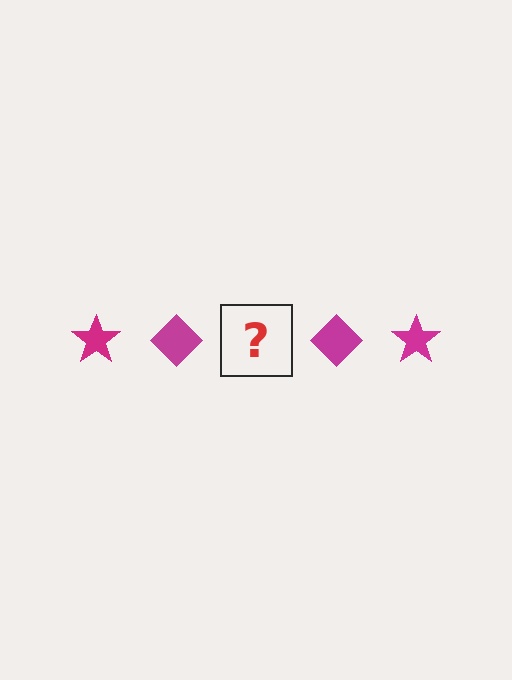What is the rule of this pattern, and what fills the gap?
The rule is that the pattern cycles through star, diamond shapes in magenta. The gap should be filled with a magenta star.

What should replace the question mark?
The question mark should be replaced with a magenta star.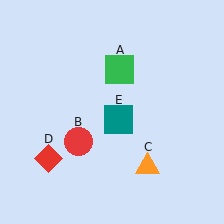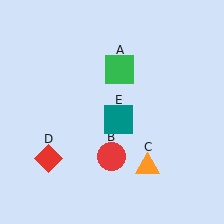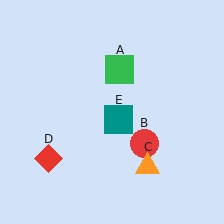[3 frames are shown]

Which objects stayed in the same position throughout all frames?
Green square (object A) and orange triangle (object C) and red diamond (object D) and teal square (object E) remained stationary.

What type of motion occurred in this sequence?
The red circle (object B) rotated counterclockwise around the center of the scene.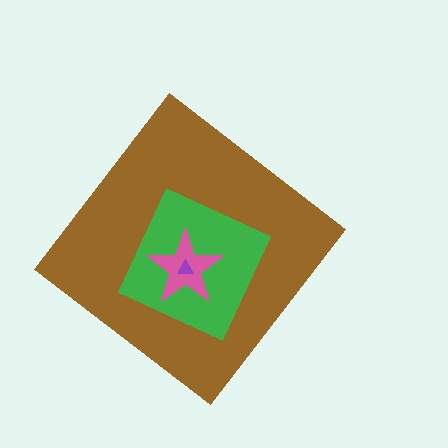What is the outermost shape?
The brown diamond.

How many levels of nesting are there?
4.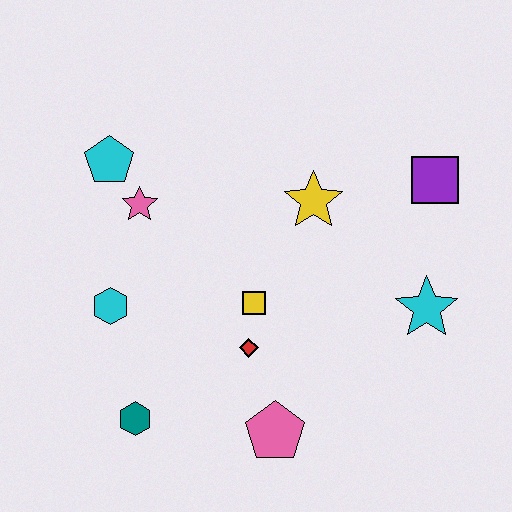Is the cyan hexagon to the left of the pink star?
Yes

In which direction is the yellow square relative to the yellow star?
The yellow square is below the yellow star.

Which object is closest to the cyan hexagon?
The pink star is closest to the cyan hexagon.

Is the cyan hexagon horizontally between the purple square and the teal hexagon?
No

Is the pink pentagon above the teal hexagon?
No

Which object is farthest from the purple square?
The teal hexagon is farthest from the purple square.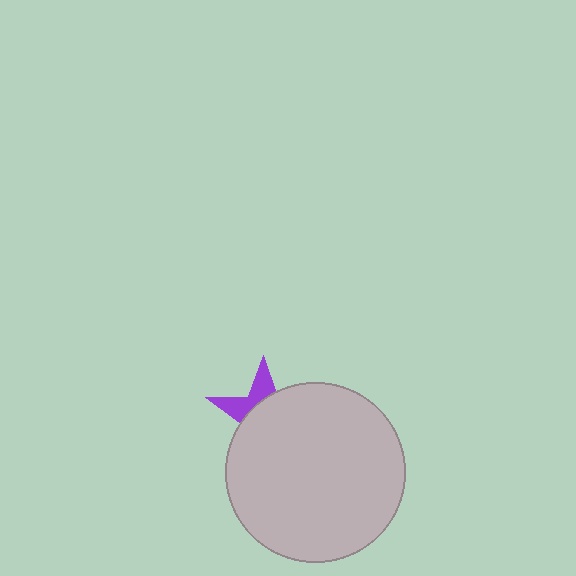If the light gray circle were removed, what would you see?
You would see the complete purple star.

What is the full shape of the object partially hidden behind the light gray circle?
The partially hidden object is a purple star.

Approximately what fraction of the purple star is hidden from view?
Roughly 69% of the purple star is hidden behind the light gray circle.